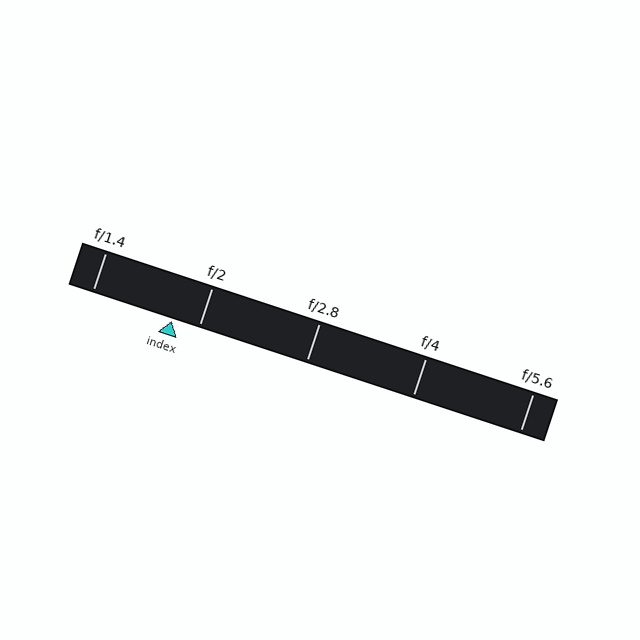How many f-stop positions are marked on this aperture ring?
There are 5 f-stop positions marked.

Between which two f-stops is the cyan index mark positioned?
The index mark is between f/1.4 and f/2.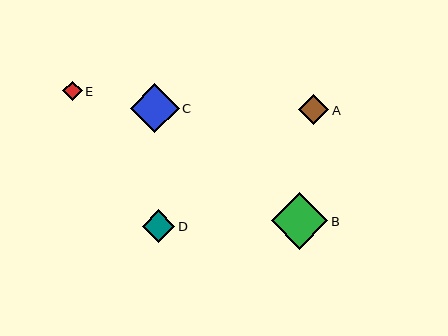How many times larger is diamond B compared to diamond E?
Diamond B is approximately 2.9 times the size of diamond E.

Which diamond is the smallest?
Diamond E is the smallest with a size of approximately 19 pixels.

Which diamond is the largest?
Diamond B is the largest with a size of approximately 57 pixels.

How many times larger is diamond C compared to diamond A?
Diamond C is approximately 1.6 times the size of diamond A.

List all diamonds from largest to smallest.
From largest to smallest: B, C, D, A, E.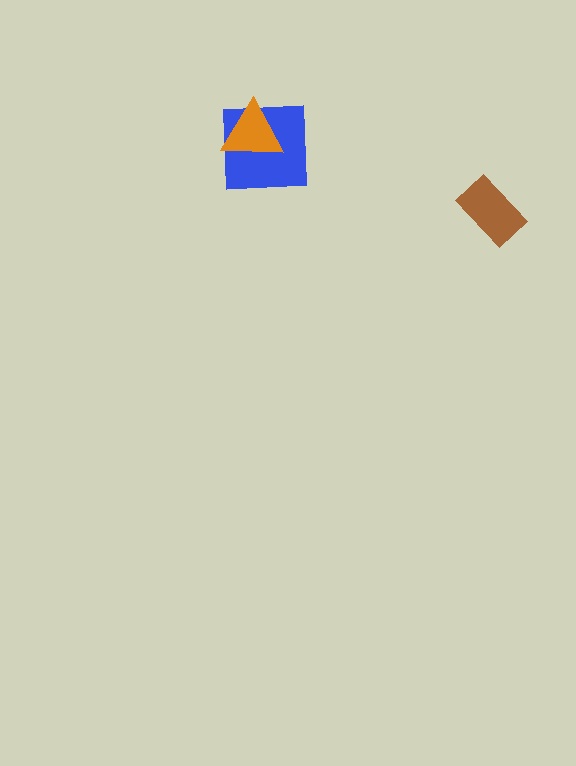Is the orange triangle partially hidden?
No, no other shape covers it.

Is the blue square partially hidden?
Yes, it is partially covered by another shape.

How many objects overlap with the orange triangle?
1 object overlaps with the orange triangle.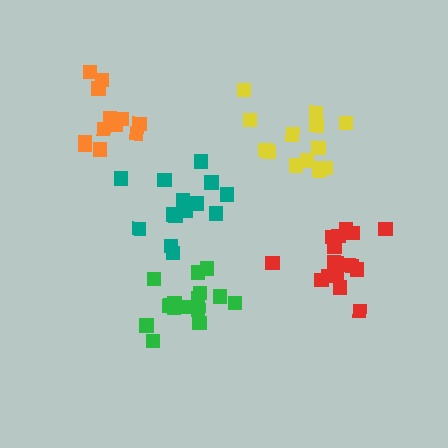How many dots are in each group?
Group 1: 17 dots, Group 2: 15 dots, Group 3: 15 dots, Group 4: 13 dots, Group 5: 16 dots (76 total).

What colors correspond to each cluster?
The clusters are colored: red, yellow, teal, orange, green.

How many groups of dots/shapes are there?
There are 5 groups.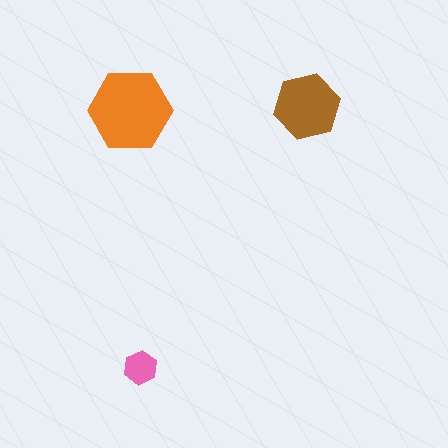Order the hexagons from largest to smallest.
the orange one, the brown one, the pink one.